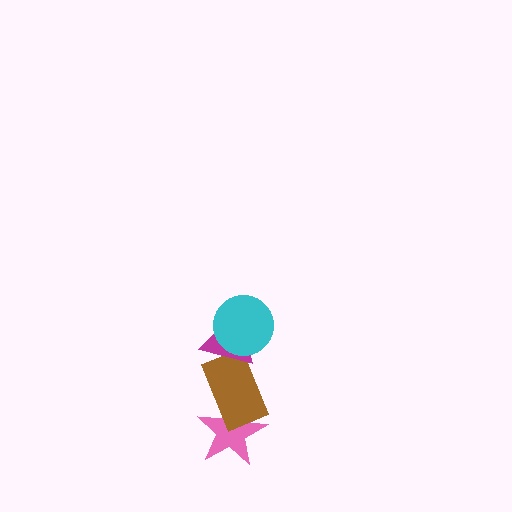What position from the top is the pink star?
The pink star is 4th from the top.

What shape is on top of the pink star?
The brown rectangle is on top of the pink star.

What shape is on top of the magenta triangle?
The cyan circle is on top of the magenta triangle.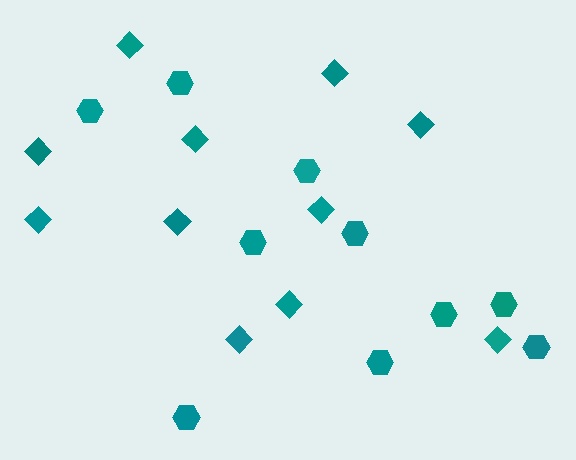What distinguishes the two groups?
There are 2 groups: one group of hexagons (10) and one group of diamonds (11).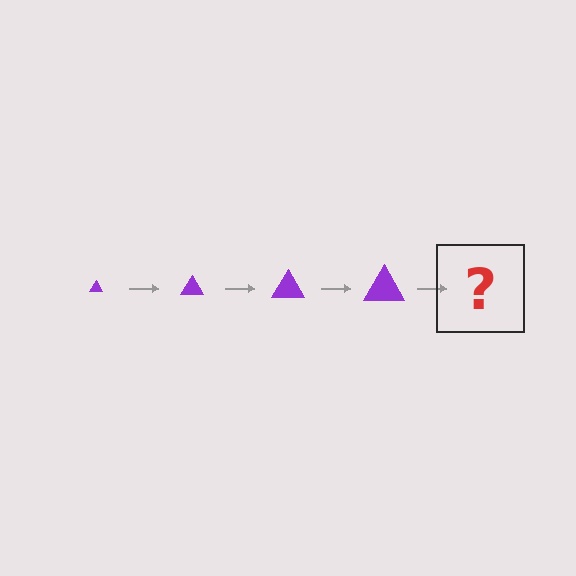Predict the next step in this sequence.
The next step is a purple triangle, larger than the previous one.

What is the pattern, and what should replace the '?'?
The pattern is that the triangle gets progressively larger each step. The '?' should be a purple triangle, larger than the previous one.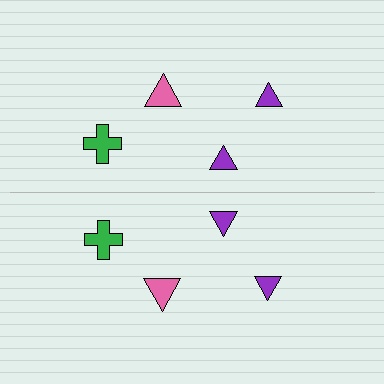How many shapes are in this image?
There are 8 shapes in this image.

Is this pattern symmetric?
Yes, this pattern has bilateral (reflection) symmetry.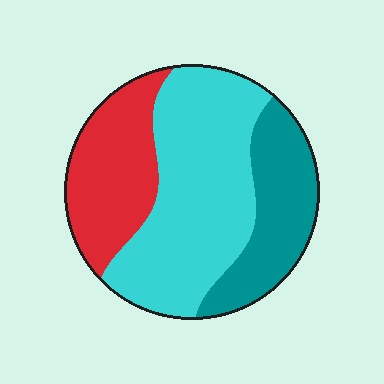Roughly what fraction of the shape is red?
Red takes up between a quarter and a half of the shape.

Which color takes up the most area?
Cyan, at roughly 50%.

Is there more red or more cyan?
Cyan.